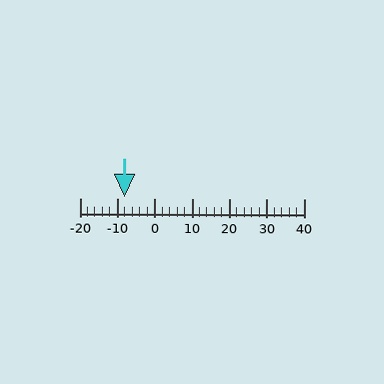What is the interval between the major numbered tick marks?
The major tick marks are spaced 10 units apart.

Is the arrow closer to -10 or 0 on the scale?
The arrow is closer to -10.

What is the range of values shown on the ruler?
The ruler shows values from -20 to 40.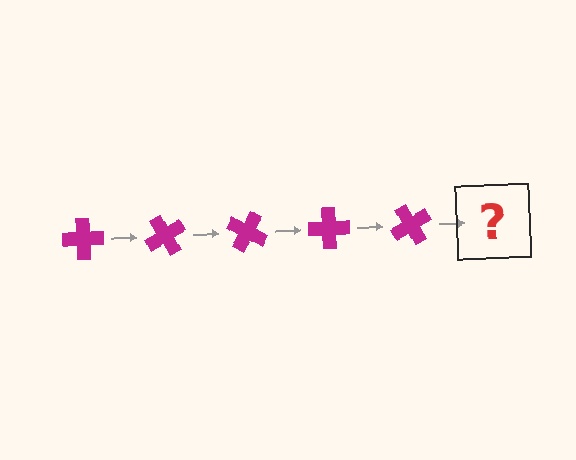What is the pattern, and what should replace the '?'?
The pattern is that the cross rotates 60 degrees each step. The '?' should be a magenta cross rotated 300 degrees.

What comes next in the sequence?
The next element should be a magenta cross rotated 300 degrees.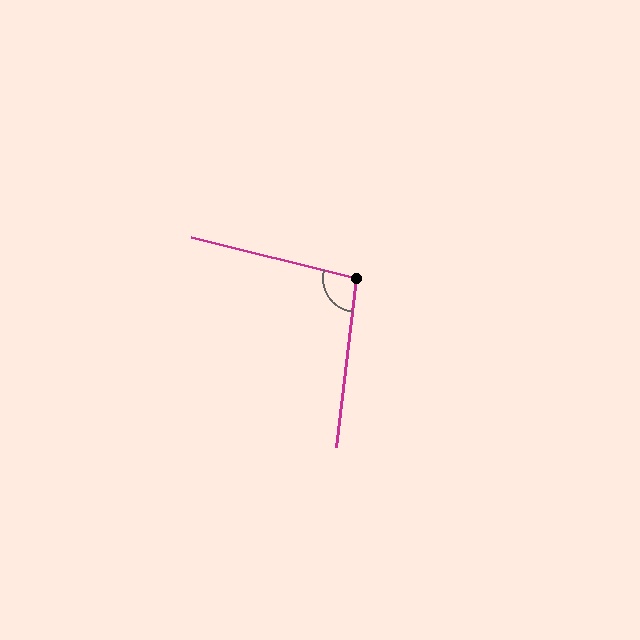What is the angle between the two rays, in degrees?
Approximately 97 degrees.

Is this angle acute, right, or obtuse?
It is obtuse.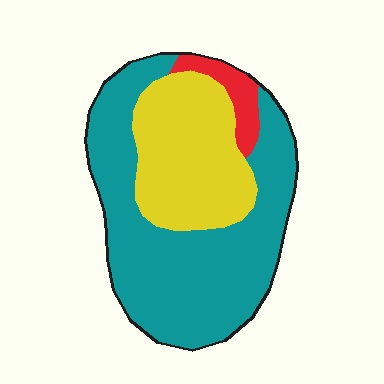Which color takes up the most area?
Teal, at roughly 60%.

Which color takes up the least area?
Red, at roughly 5%.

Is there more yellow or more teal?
Teal.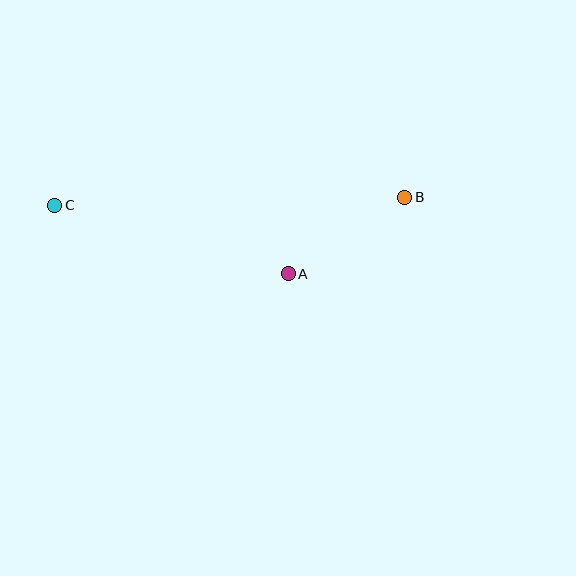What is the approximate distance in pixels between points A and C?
The distance between A and C is approximately 244 pixels.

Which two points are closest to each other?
Points A and B are closest to each other.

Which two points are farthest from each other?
Points B and C are farthest from each other.